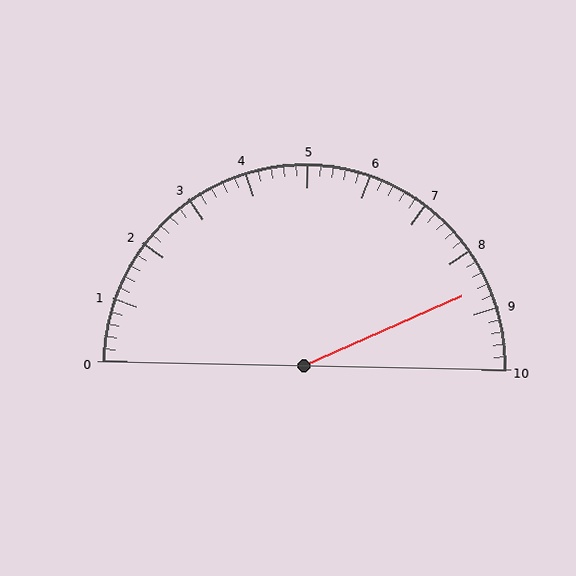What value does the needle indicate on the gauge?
The needle indicates approximately 8.6.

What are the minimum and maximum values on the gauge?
The gauge ranges from 0 to 10.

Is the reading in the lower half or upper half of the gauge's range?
The reading is in the upper half of the range (0 to 10).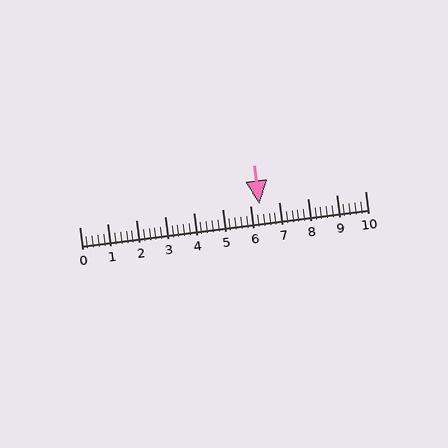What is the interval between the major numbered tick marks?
The major tick marks are spaced 1 units apart.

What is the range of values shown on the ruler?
The ruler shows values from 0 to 10.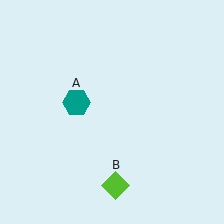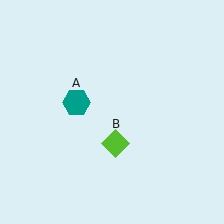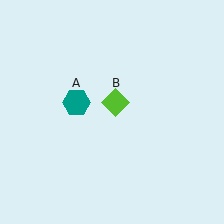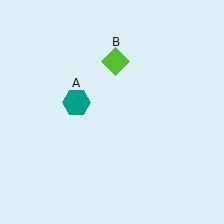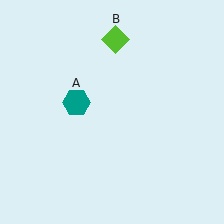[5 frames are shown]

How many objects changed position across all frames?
1 object changed position: lime diamond (object B).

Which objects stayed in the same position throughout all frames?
Teal hexagon (object A) remained stationary.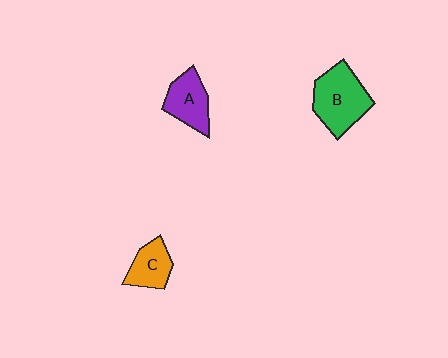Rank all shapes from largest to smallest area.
From largest to smallest: B (green), A (purple), C (orange).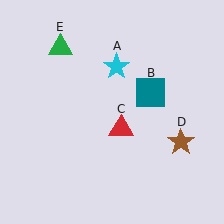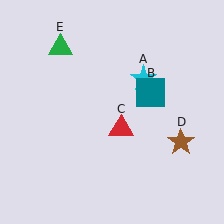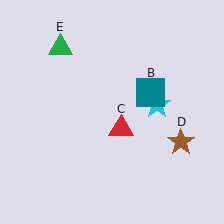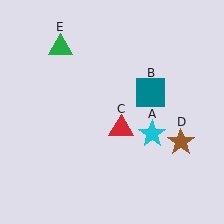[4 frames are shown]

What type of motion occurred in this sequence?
The cyan star (object A) rotated clockwise around the center of the scene.